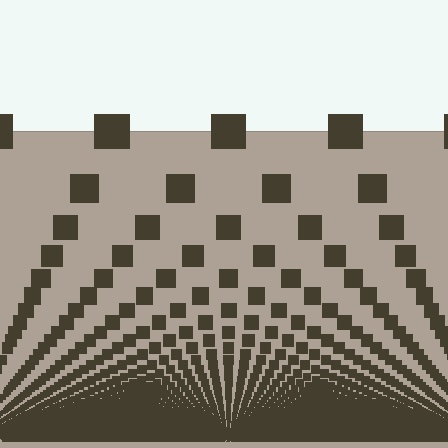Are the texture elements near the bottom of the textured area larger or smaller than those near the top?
Smaller. The gradient is inverted — elements near the bottom are smaller and denser.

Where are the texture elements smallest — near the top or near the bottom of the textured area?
Near the bottom.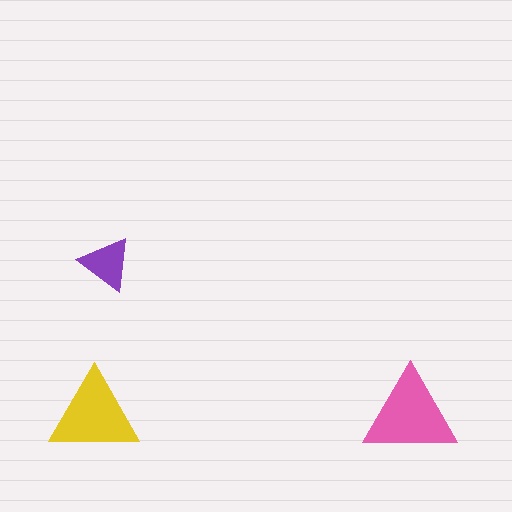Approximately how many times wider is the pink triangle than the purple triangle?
About 1.5 times wider.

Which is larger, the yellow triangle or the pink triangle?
The pink one.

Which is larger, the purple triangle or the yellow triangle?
The yellow one.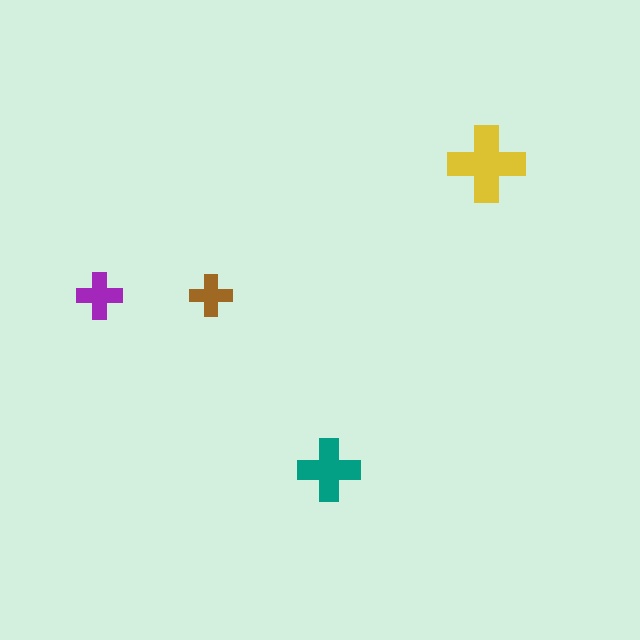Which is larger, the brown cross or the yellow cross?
The yellow one.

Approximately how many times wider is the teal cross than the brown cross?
About 1.5 times wider.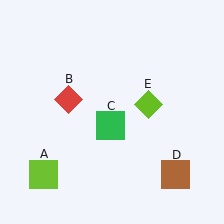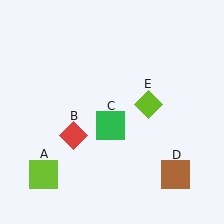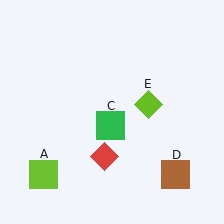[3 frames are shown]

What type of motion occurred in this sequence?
The red diamond (object B) rotated counterclockwise around the center of the scene.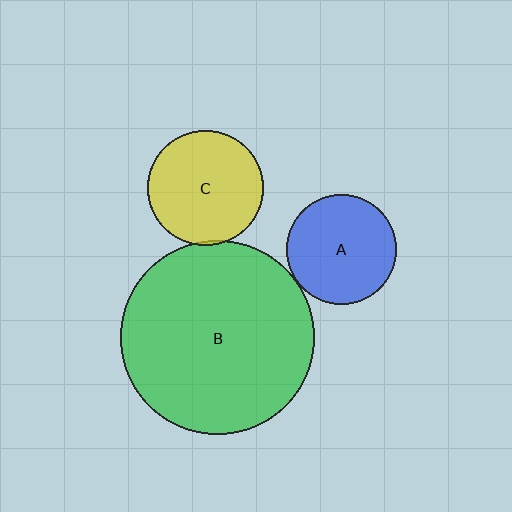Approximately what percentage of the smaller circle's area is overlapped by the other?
Approximately 5%.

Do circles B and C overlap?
Yes.